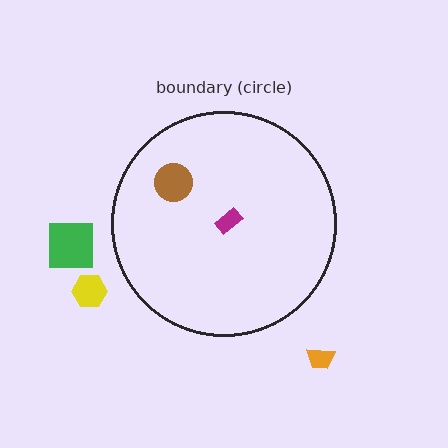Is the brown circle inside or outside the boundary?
Inside.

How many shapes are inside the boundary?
2 inside, 3 outside.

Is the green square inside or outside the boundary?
Outside.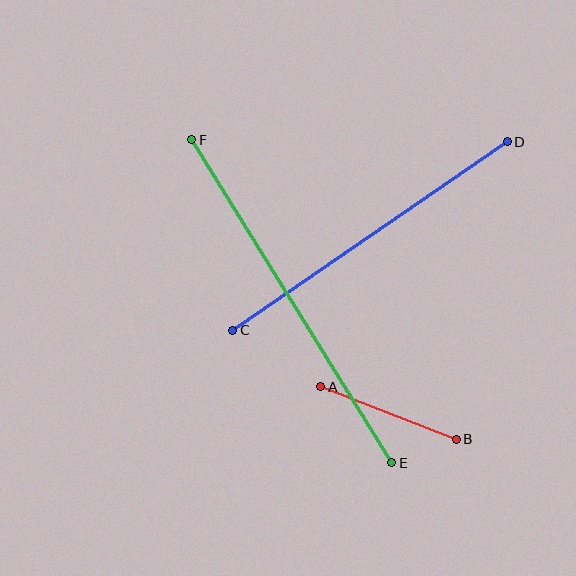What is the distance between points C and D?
The distance is approximately 333 pixels.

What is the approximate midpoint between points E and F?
The midpoint is at approximately (292, 301) pixels.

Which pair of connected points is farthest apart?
Points E and F are farthest apart.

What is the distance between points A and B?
The distance is approximately 146 pixels.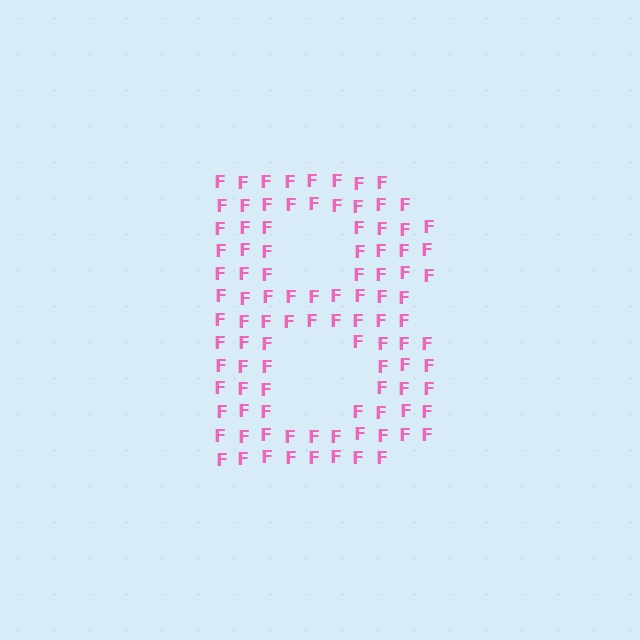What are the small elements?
The small elements are letter F's.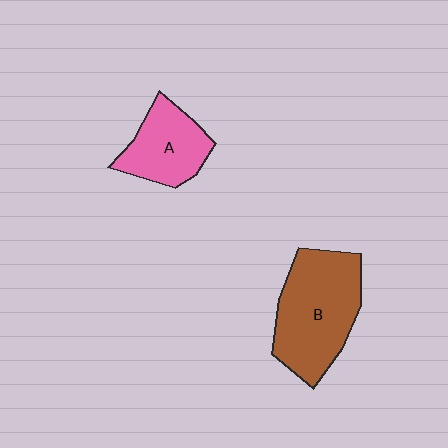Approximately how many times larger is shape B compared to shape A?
Approximately 1.6 times.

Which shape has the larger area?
Shape B (brown).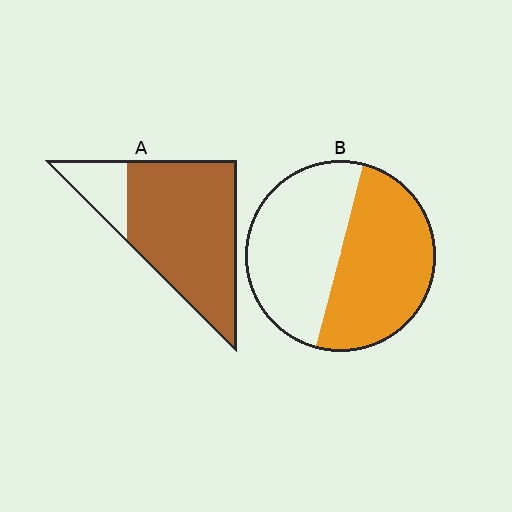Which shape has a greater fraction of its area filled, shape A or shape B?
Shape A.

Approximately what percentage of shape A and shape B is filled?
A is approximately 80% and B is approximately 50%.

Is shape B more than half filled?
Roughly half.